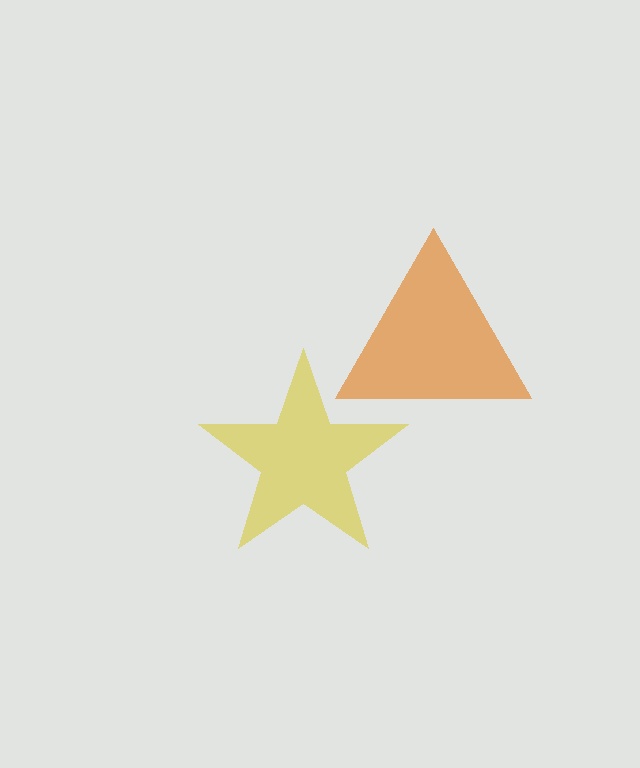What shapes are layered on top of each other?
The layered shapes are: a yellow star, an orange triangle.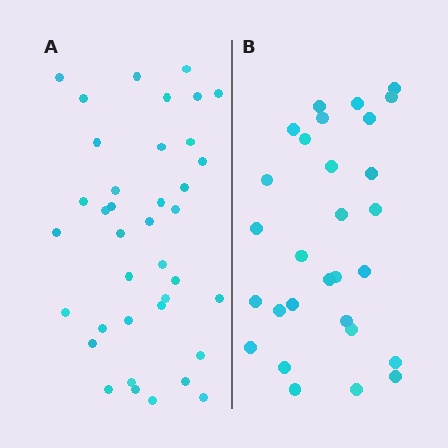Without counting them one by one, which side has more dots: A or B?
Region A (the left region) has more dots.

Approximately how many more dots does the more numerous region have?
Region A has roughly 8 or so more dots than region B.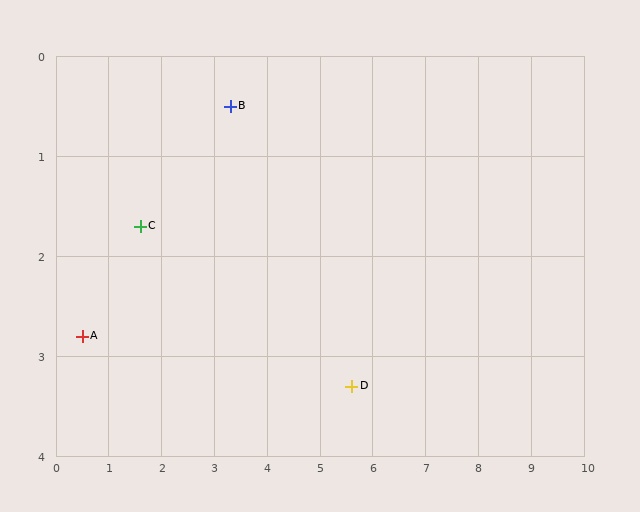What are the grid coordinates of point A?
Point A is at approximately (0.5, 2.8).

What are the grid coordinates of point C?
Point C is at approximately (1.6, 1.7).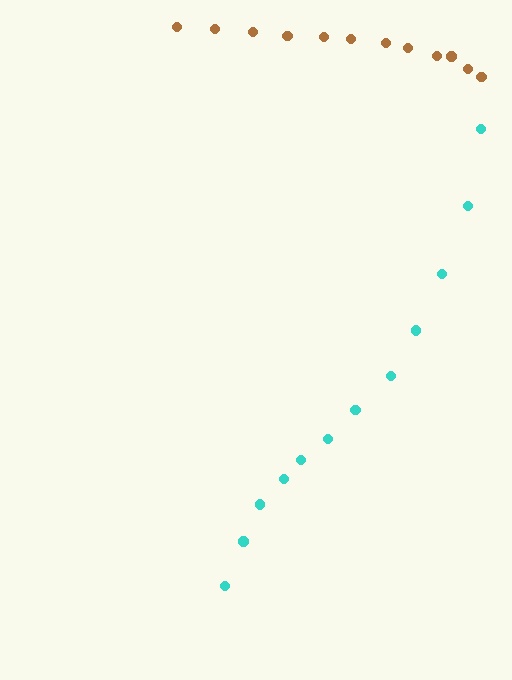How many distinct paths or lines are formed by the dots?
There are 2 distinct paths.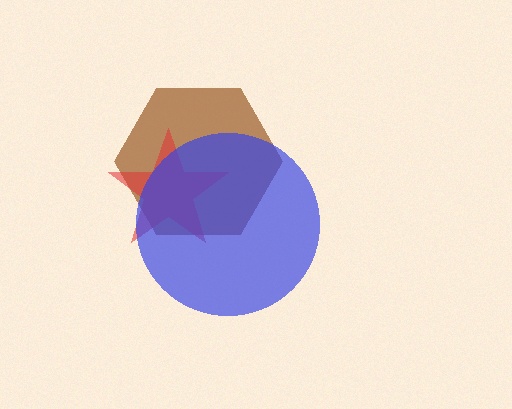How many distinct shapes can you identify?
There are 3 distinct shapes: a brown hexagon, a red star, a blue circle.